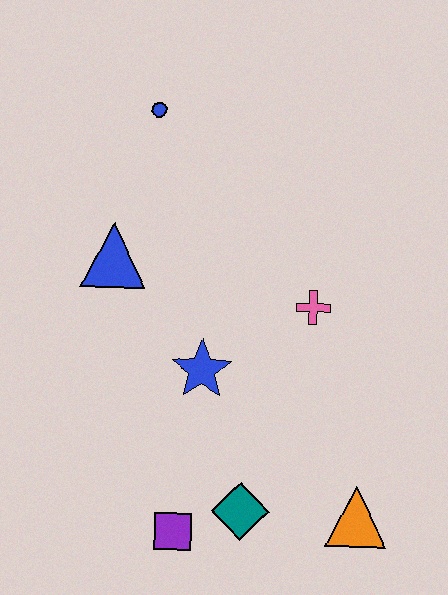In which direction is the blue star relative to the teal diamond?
The blue star is above the teal diamond.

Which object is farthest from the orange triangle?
The blue circle is farthest from the orange triangle.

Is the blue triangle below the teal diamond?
No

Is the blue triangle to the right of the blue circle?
No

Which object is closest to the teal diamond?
The purple square is closest to the teal diamond.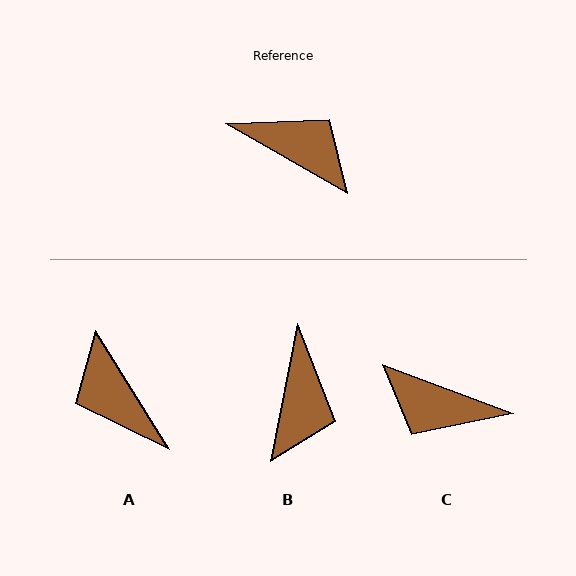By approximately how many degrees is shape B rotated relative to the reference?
Approximately 71 degrees clockwise.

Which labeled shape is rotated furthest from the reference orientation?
C, about 171 degrees away.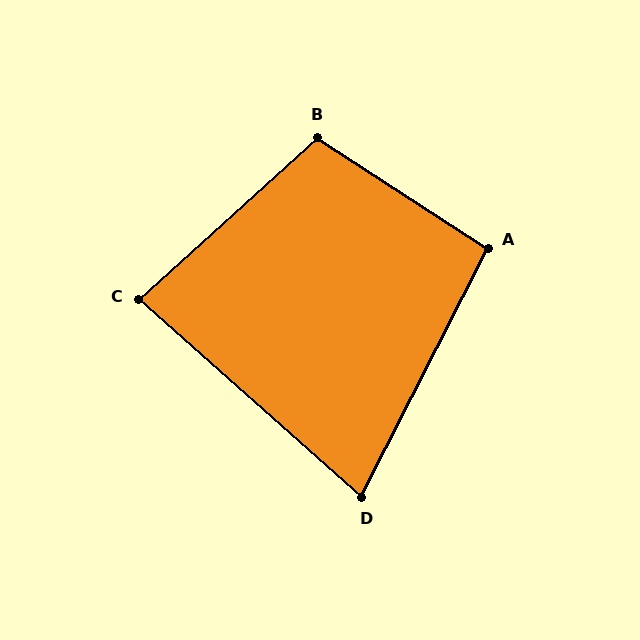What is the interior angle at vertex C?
Approximately 84 degrees (acute).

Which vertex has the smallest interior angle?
D, at approximately 75 degrees.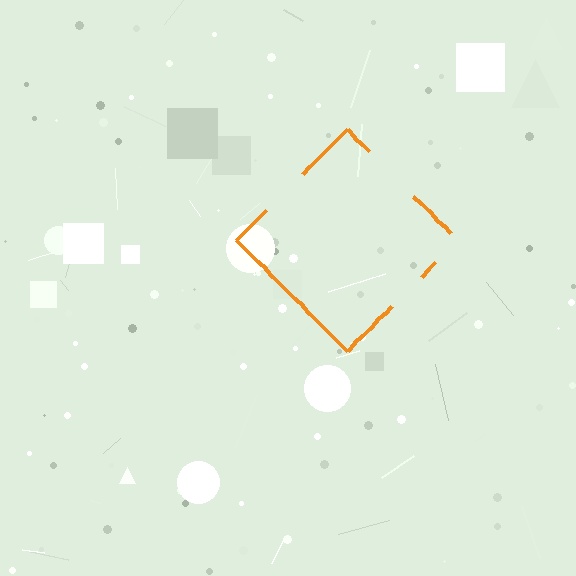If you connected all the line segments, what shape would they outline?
They would outline a diamond.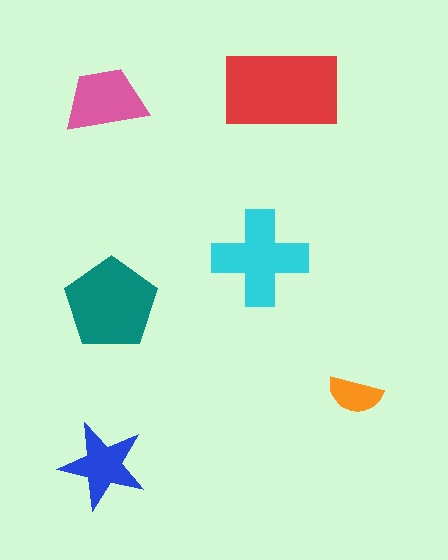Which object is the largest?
The red rectangle.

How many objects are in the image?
There are 6 objects in the image.